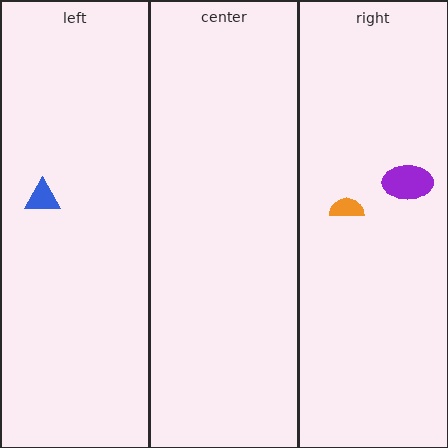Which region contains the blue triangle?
The left region.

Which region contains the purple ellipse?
The right region.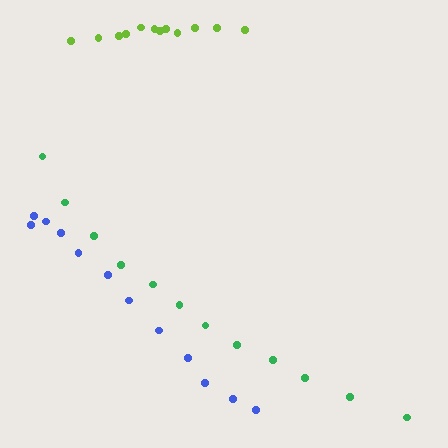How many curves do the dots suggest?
There are 3 distinct paths.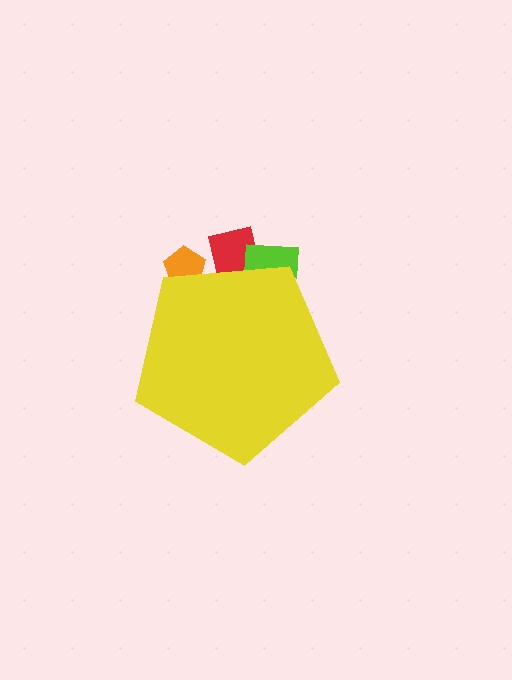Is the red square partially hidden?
Yes, the red square is partially hidden behind the yellow pentagon.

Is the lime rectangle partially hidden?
Yes, the lime rectangle is partially hidden behind the yellow pentagon.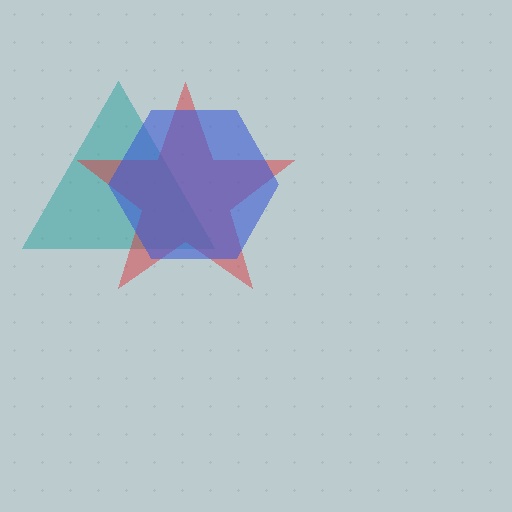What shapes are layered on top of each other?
The layered shapes are: a teal triangle, a red star, a blue hexagon.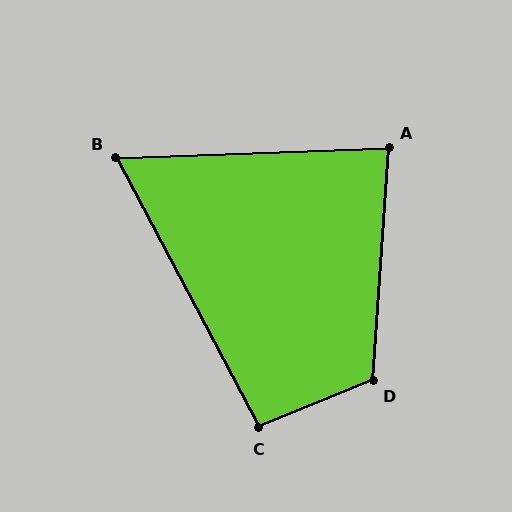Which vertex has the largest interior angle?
D, at approximately 116 degrees.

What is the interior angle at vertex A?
Approximately 84 degrees (acute).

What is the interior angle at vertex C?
Approximately 96 degrees (obtuse).